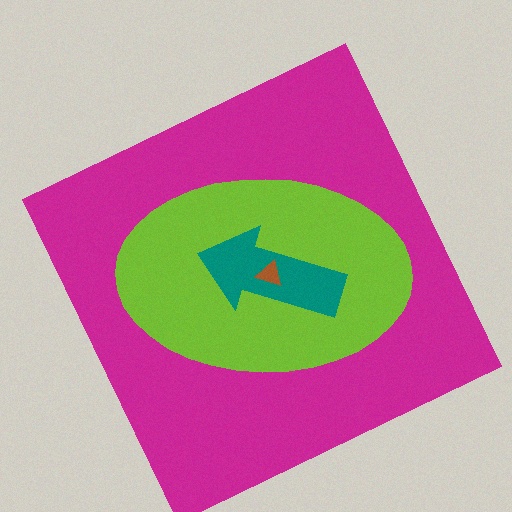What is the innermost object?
The brown triangle.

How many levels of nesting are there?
4.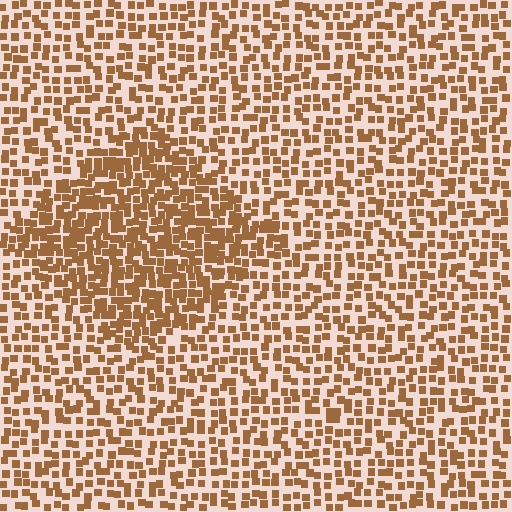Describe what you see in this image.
The image contains small brown elements arranged at two different densities. A diamond-shaped region is visible where the elements are more densely packed than the surrounding area.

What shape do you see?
I see a diamond.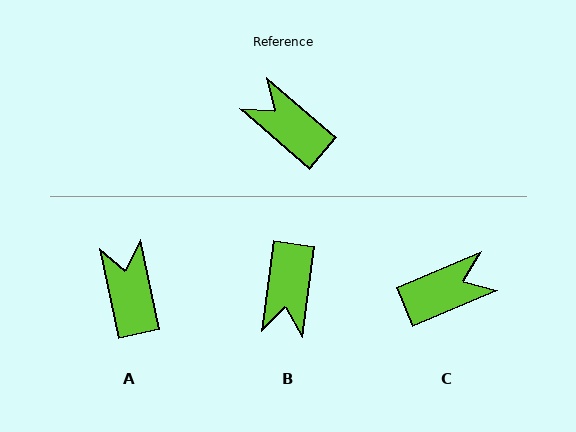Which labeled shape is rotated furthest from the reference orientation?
B, about 123 degrees away.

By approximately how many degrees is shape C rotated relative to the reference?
Approximately 116 degrees clockwise.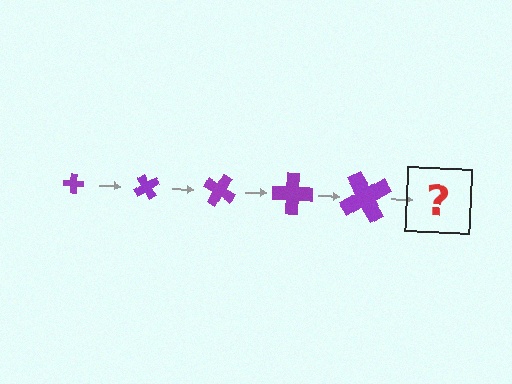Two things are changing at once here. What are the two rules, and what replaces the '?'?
The two rules are that the cross grows larger each step and it rotates 60 degrees each step. The '?' should be a cross, larger than the previous one and rotated 300 degrees from the start.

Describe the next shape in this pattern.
It should be a cross, larger than the previous one and rotated 300 degrees from the start.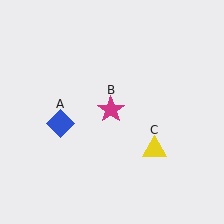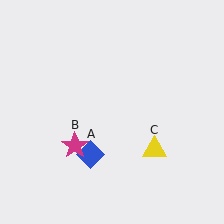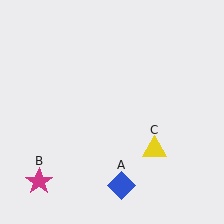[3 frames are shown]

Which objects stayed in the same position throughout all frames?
Yellow triangle (object C) remained stationary.